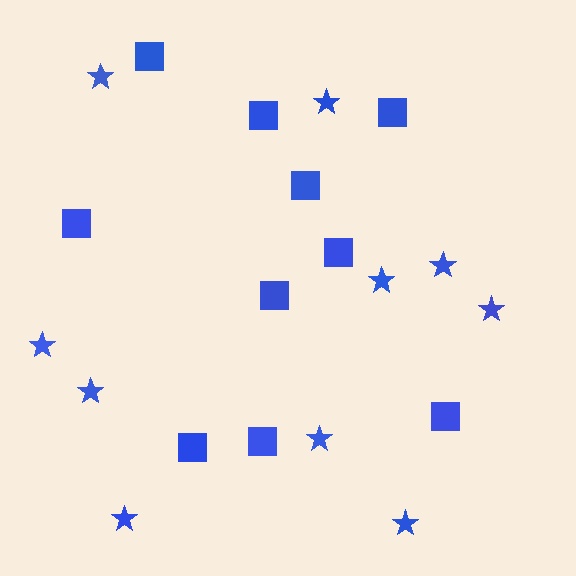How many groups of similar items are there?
There are 2 groups: one group of squares (10) and one group of stars (10).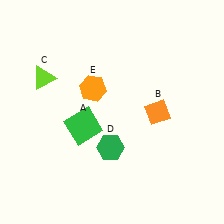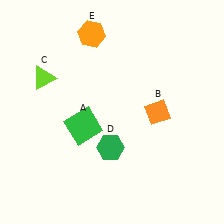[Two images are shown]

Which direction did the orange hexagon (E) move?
The orange hexagon (E) moved up.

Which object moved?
The orange hexagon (E) moved up.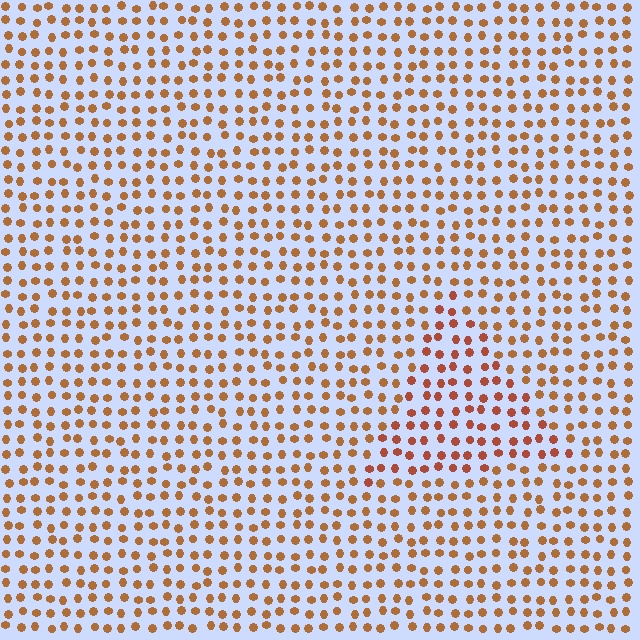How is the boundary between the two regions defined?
The boundary is defined purely by a slight shift in hue (about 18 degrees). Spacing, size, and orientation are identical on both sides.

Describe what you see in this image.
The image is filled with small brown elements in a uniform arrangement. A triangle-shaped region is visible where the elements are tinted to a slightly different hue, forming a subtle color boundary.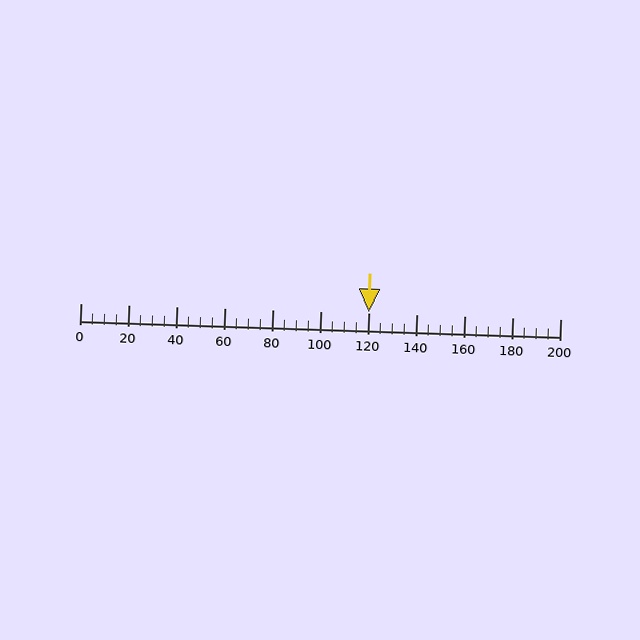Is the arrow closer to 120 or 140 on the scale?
The arrow is closer to 120.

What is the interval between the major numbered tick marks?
The major tick marks are spaced 20 units apart.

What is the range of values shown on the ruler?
The ruler shows values from 0 to 200.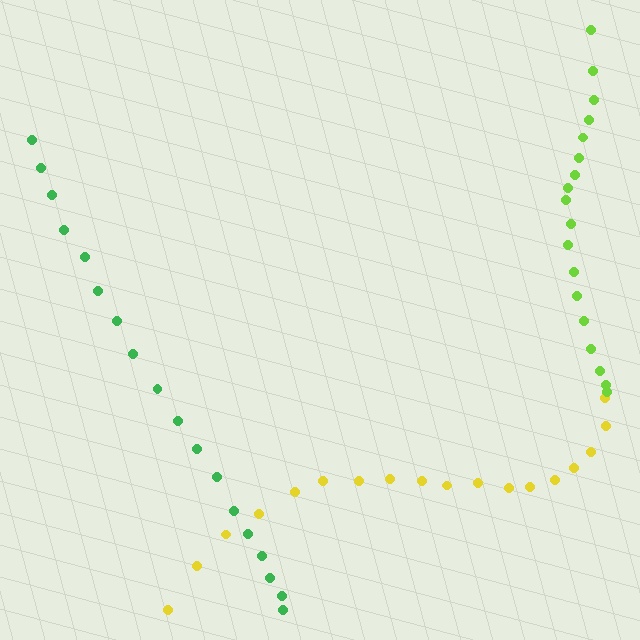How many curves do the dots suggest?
There are 3 distinct paths.